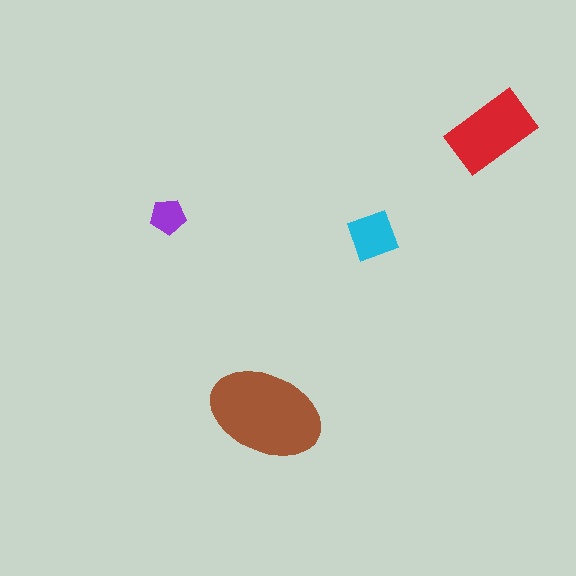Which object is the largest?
The brown ellipse.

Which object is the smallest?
The purple pentagon.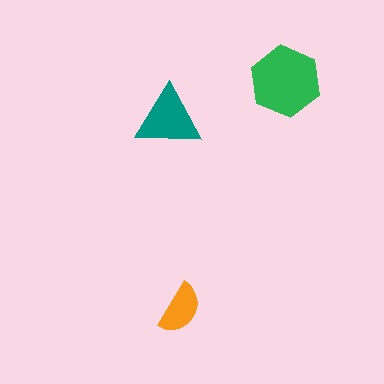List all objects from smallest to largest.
The orange semicircle, the teal triangle, the green hexagon.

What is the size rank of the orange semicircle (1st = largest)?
3rd.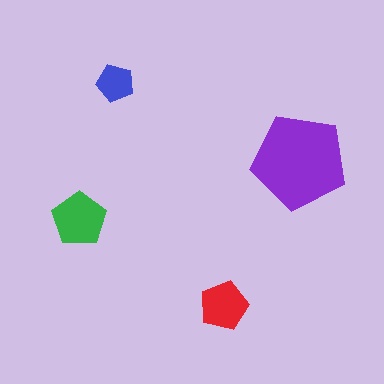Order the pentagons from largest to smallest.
the purple one, the green one, the red one, the blue one.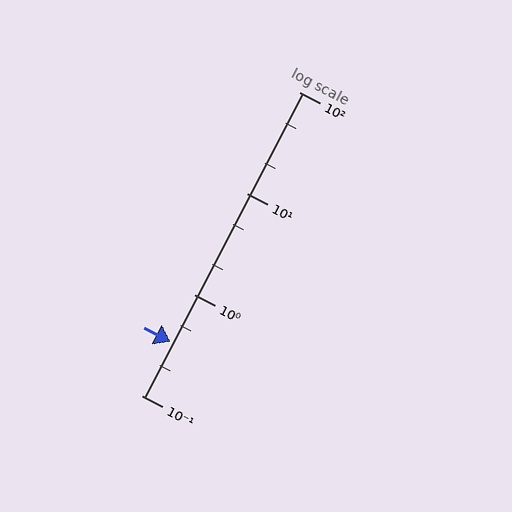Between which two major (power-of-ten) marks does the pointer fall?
The pointer is between 0.1 and 1.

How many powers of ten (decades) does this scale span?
The scale spans 3 decades, from 0.1 to 100.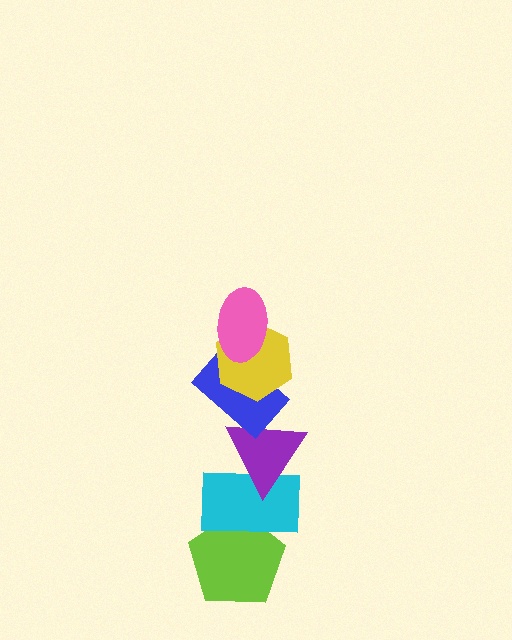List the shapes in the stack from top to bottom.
From top to bottom: the pink ellipse, the yellow hexagon, the blue rectangle, the purple triangle, the cyan rectangle, the lime pentagon.